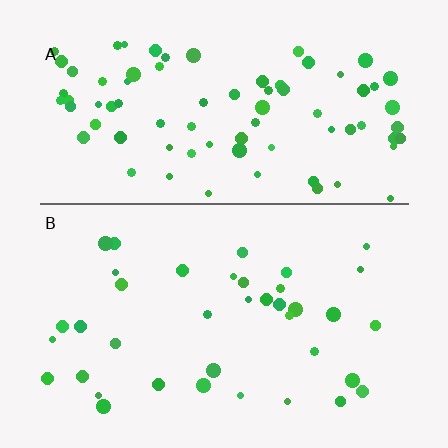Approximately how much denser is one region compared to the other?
Approximately 2.1× — region A over region B.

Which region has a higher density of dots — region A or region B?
A (the top).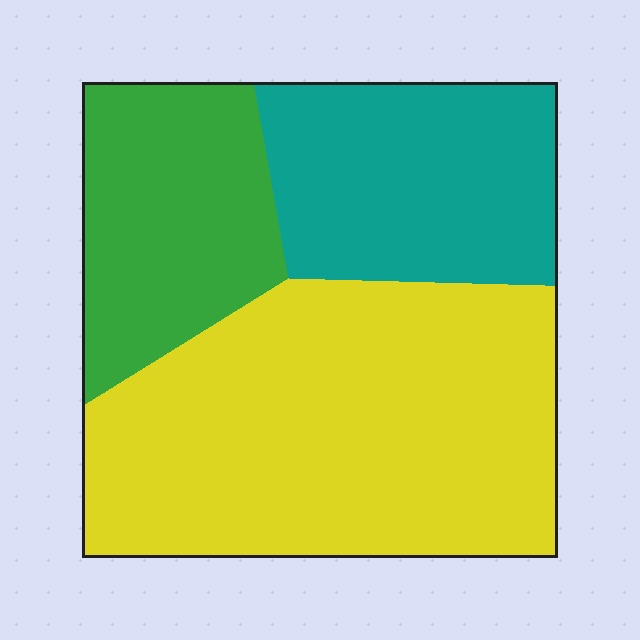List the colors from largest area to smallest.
From largest to smallest: yellow, teal, green.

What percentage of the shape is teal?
Teal covers around 25% of the shape.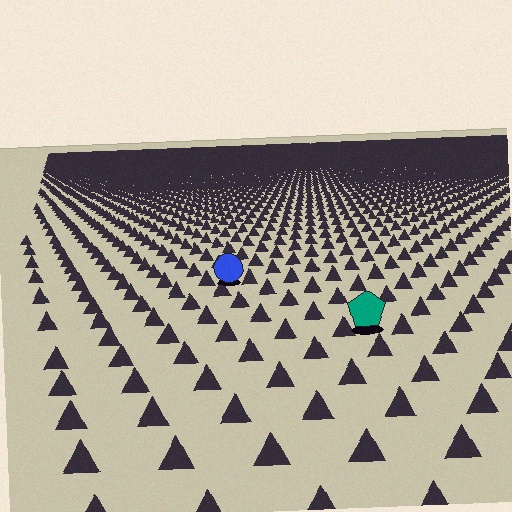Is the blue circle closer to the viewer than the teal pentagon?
No. The teal pentagon is closer — you can tell from the texture gradient: the ground texture is coarser near it.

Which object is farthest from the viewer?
The blue circle is farthest from the viewer. It appears smaller and the ground texture around it is denser.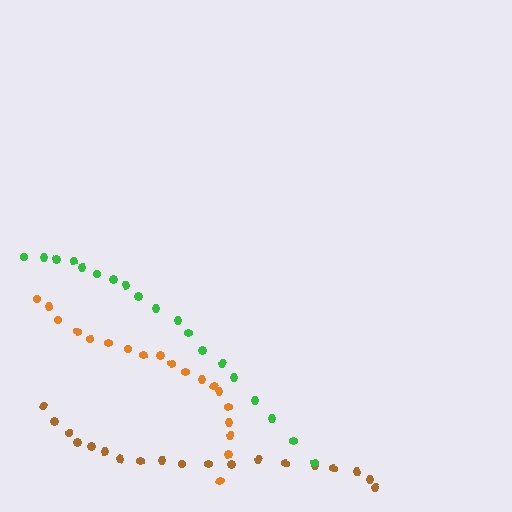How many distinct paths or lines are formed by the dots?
There are 3 distinct paths.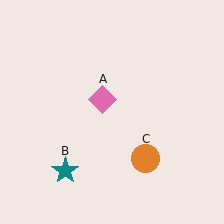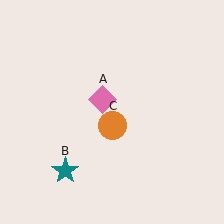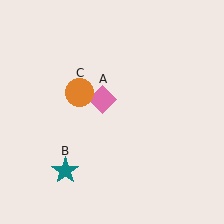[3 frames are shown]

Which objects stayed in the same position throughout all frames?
Pink diamond (object A) and teal star (object B) remained stationary.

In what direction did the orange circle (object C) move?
The orange circle (object C) moved up and to the left.